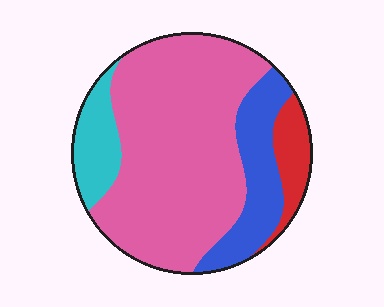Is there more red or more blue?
Blue.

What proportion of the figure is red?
Red takes up about one tenth (1/10) of the figure.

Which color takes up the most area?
Pink, at roughly 65%.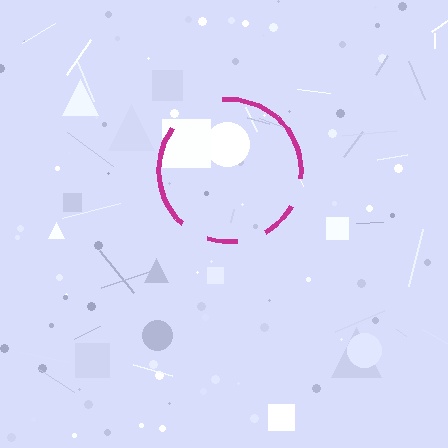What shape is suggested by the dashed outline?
The dashed outline suggests a circle.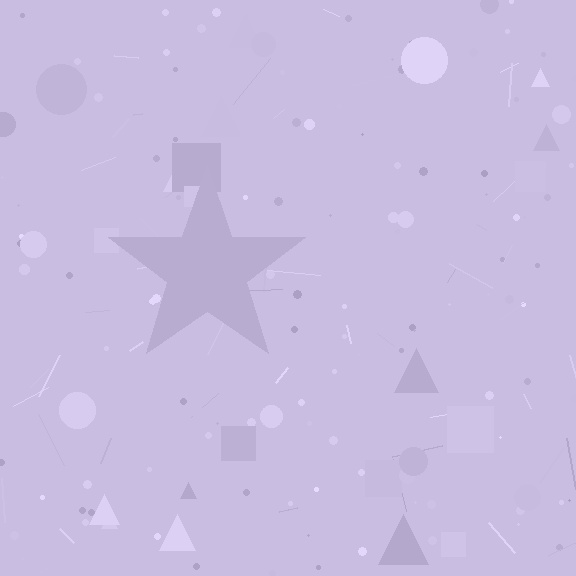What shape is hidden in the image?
A star is hidden in the image.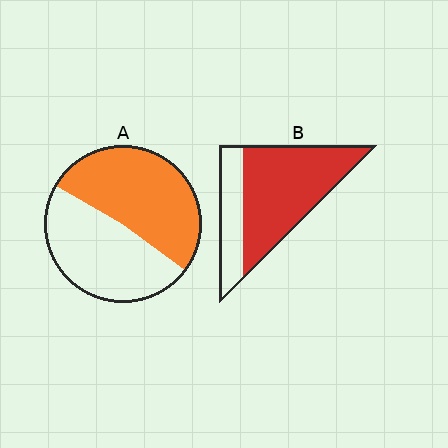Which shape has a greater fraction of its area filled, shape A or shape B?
Shape B.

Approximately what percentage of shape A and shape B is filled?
A is approximately 50% and B is approximately 70%.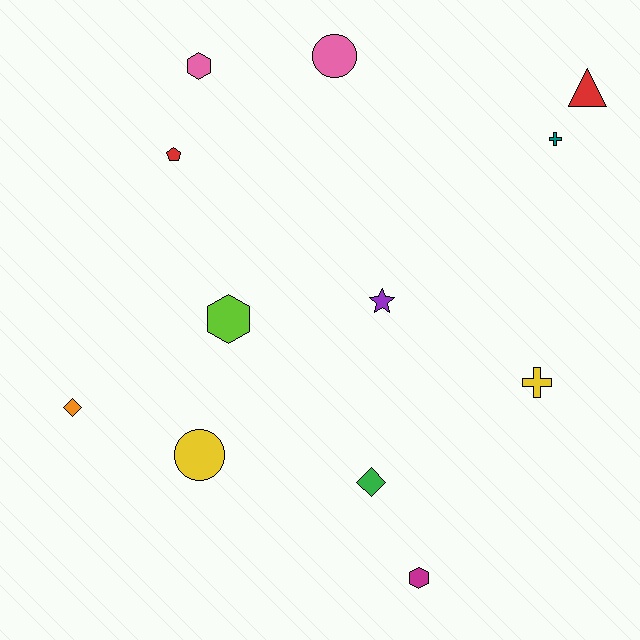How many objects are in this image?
There are 12 objects.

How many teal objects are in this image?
There is 1 teal object.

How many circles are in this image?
There are 2 circles.